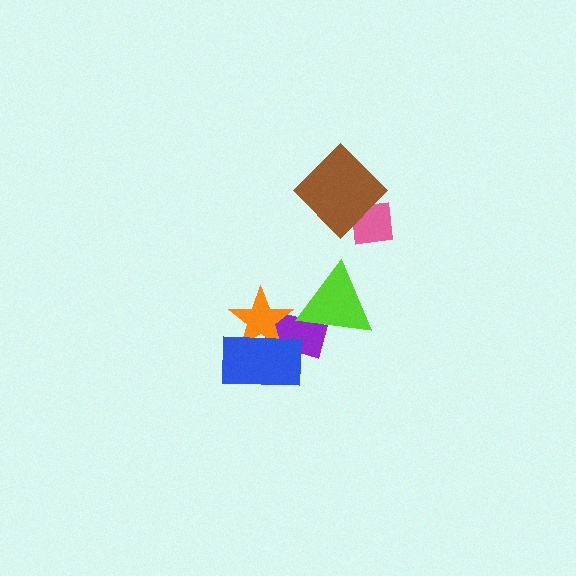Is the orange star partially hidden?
Yes, it is partially covered by another shape.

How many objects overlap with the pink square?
1 object overlaps with the pink square.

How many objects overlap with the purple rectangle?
3 objects overlap with the purple rectangle.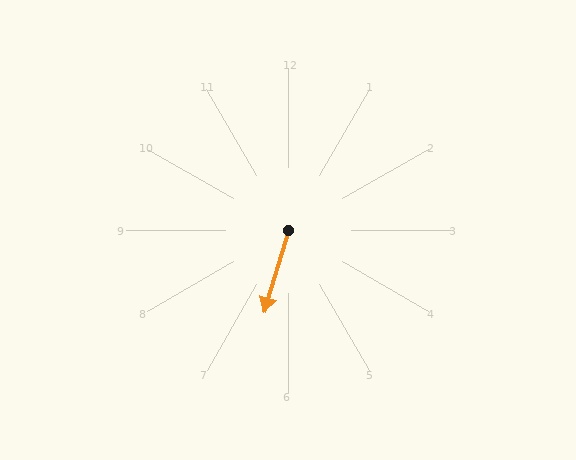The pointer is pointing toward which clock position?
Roughly 7 o'clock.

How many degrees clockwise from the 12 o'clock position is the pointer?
Approximately 197 degrees.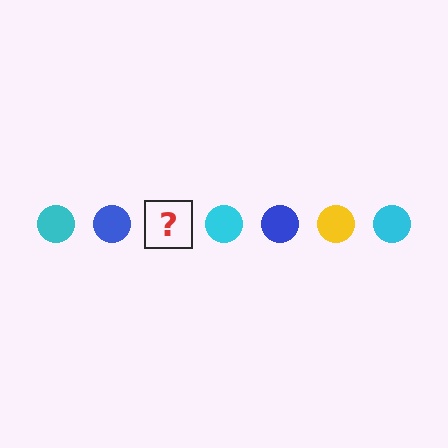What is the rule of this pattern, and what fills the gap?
The rule is that the pattern cycles through cyan, blue, yellow circles. The gap should be filled with a yellow circle.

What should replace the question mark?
The question mark should be replaced with a yellow circle.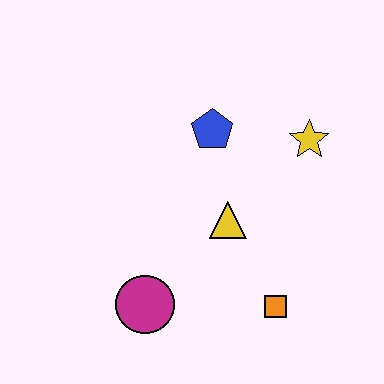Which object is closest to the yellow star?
The blue pentagon is closest to the yellow star.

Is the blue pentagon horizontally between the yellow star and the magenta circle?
Yes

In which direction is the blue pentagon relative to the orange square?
The blue pentagon is above the orange square.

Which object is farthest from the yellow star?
The magenta circle is farthest from the yellow star.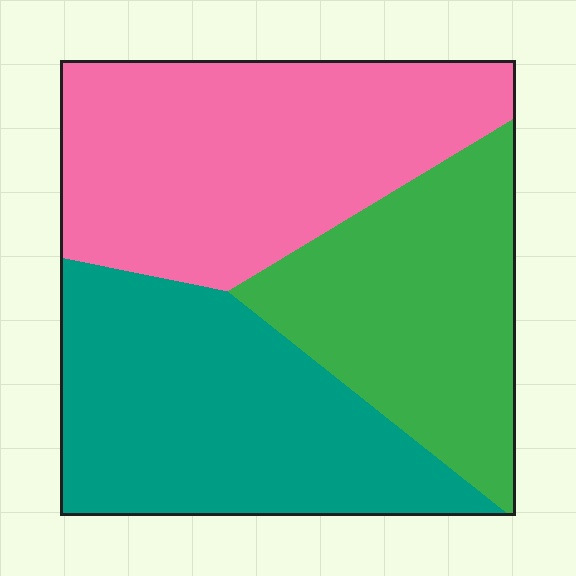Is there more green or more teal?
Teal.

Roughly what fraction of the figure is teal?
Teal takes up about one third (1/3) of the figure.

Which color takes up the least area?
Green, at roughly 30%.